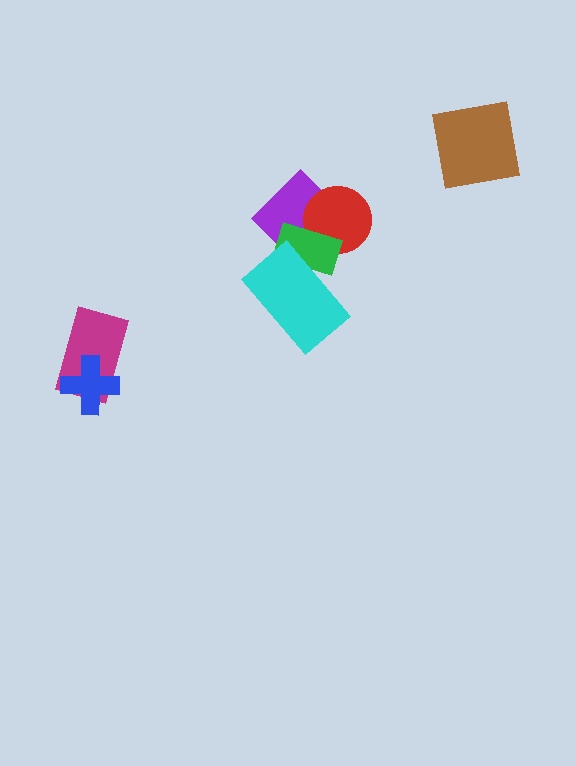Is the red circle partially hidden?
Yes, it is partially covered by another shape.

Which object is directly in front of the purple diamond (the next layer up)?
The red circle is directly in front of the purple diamond.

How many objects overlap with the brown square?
0 objects overlap with the brown square.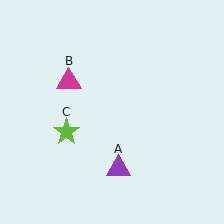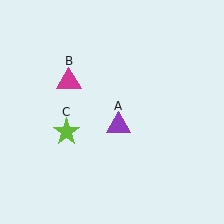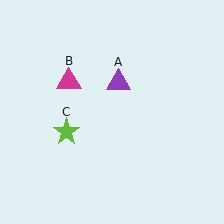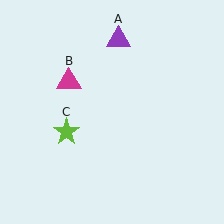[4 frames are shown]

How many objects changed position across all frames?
1 object changed position: purple triangle (object A).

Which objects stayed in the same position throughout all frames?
Magenta triangle (object B) and lime star (object C) remained stationary.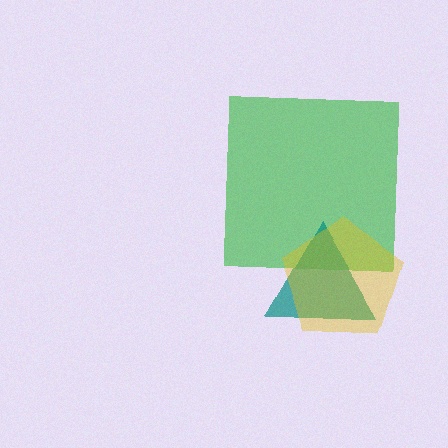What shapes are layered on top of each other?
The layered shapes are: a green square, a teal triangle, a yellow pentagon.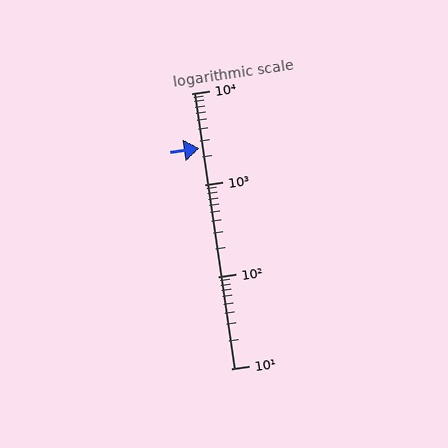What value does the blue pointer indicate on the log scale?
The pointer indicates approximately 2500.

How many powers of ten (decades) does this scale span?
The scale spans 3 decades, from 10 to 10000.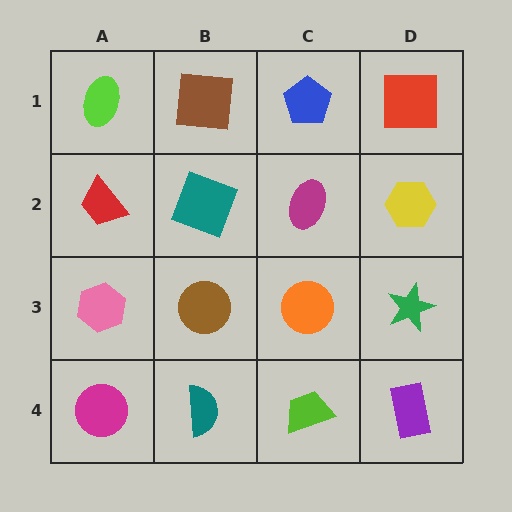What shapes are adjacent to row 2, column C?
A blue pentagon (row 1, column C), an orange circle (row 3, column C), a teal square (row 2, column B), a yellow hexagon (row 2, column D).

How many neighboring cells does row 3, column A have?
3.